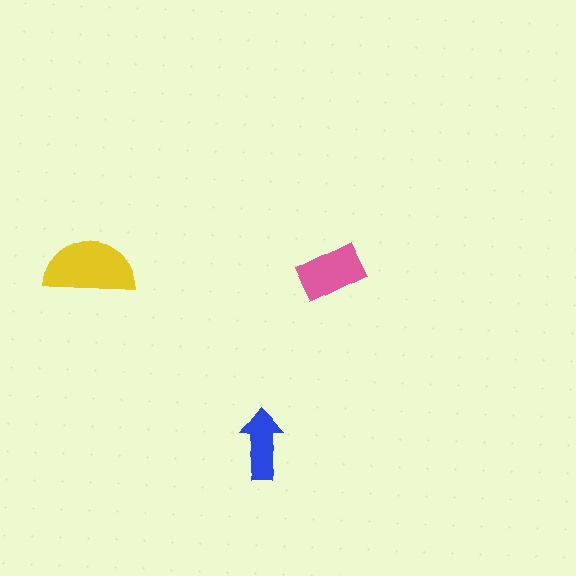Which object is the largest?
The yellow semicircle.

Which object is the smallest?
The blue arrow.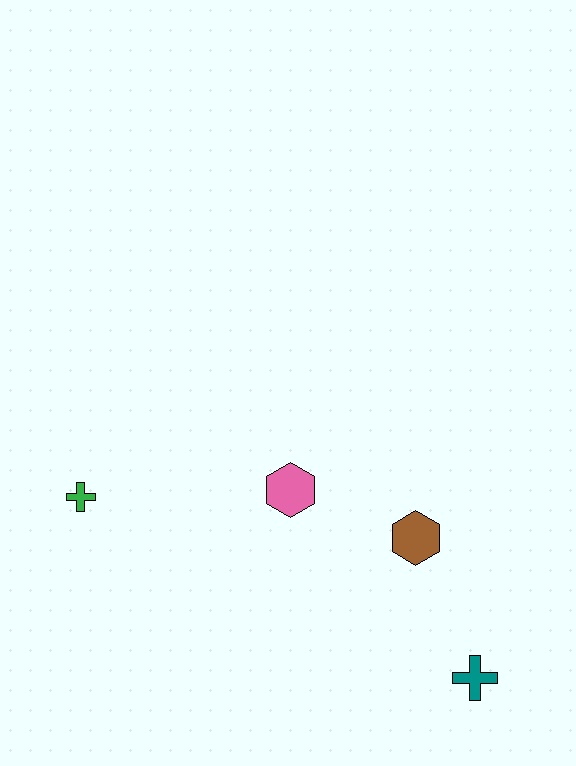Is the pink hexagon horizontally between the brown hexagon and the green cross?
Yes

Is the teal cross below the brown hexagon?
Yes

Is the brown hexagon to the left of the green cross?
No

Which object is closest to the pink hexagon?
The brown hexagon is closest to the pink hexagon.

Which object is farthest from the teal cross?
The green cross is farthest from the teal cross.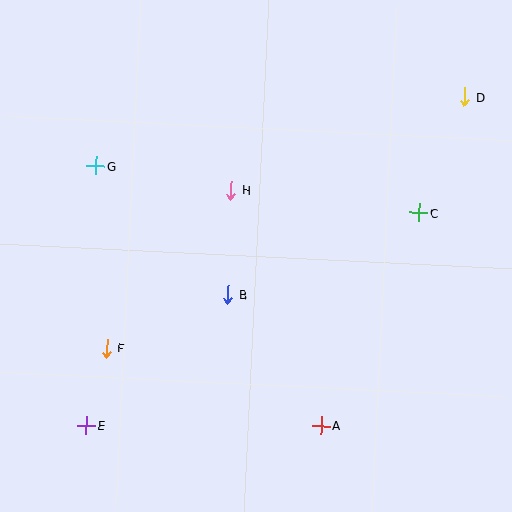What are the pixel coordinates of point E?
Point E is at (87, 425).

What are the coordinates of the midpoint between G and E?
The midpoint between G and E is at (91, 296).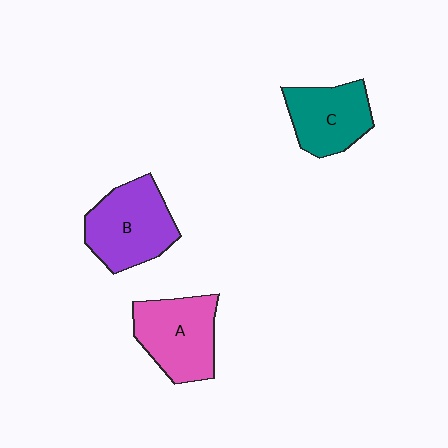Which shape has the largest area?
Shape B (purple).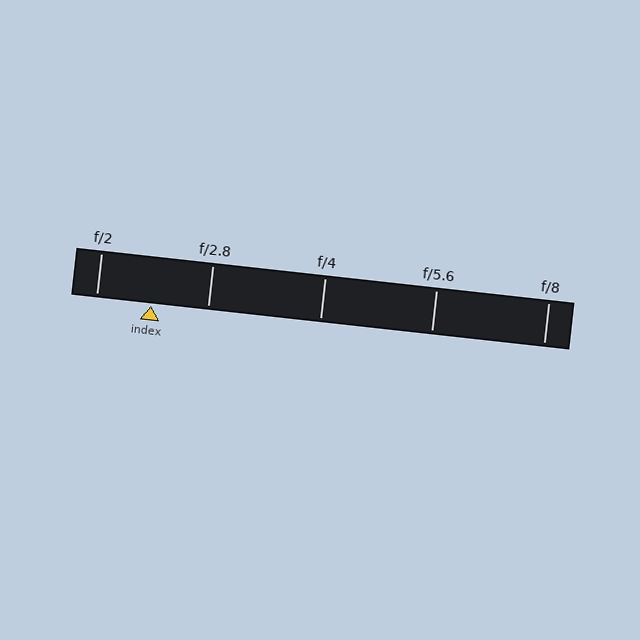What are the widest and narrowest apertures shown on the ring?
The widest aperture shown is f/2 and the narrowest is f/8.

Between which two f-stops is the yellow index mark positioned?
The index mark is between f/2 and f/2.8.